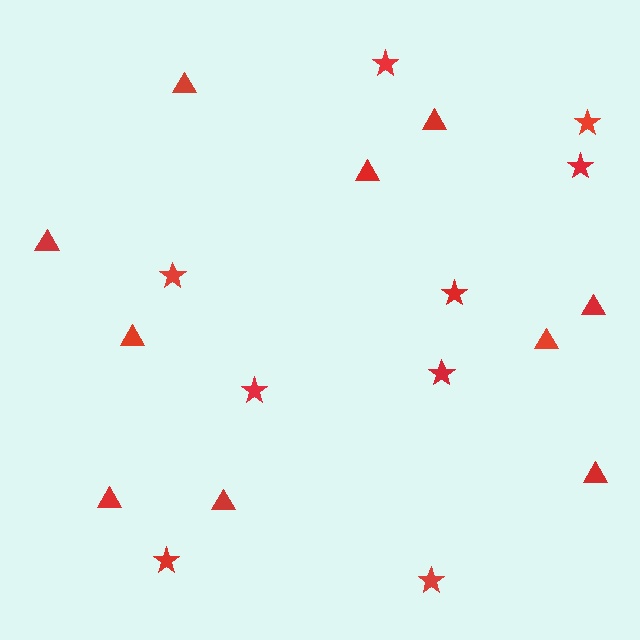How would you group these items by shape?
There are 2 groups: one group of triangles (10) and one group of stars (9).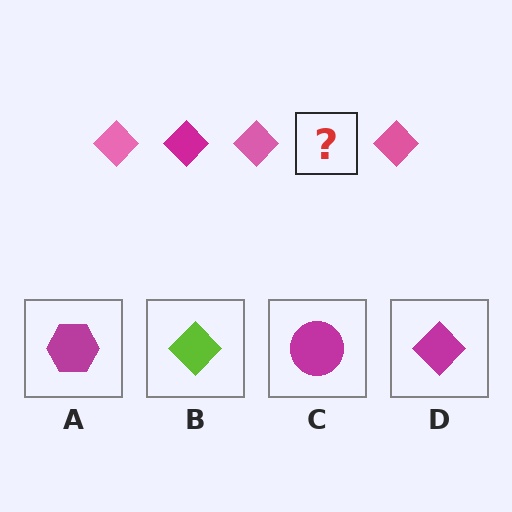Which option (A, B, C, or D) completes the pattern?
D.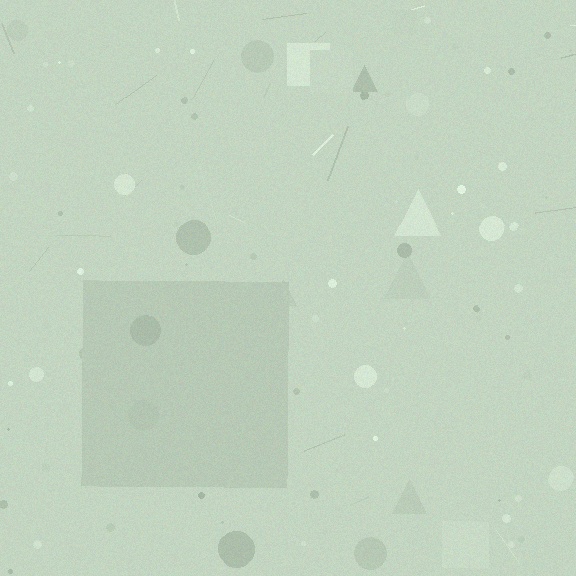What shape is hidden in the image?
A square is hidden in the image.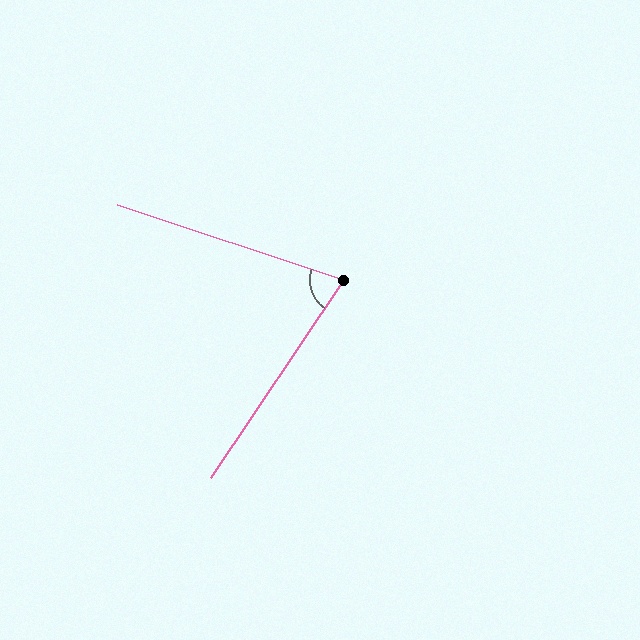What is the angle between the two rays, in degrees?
Approximately 74 degrees.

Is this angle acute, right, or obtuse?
It is acute.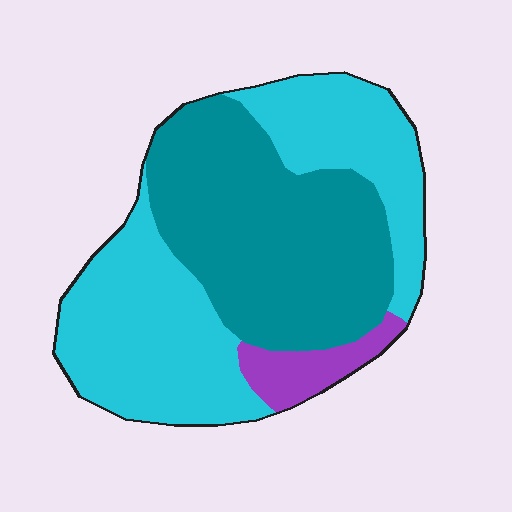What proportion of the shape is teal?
Teal covers 44% of the shape.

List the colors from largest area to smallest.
From largest to smallest: cyan, teal, purple.